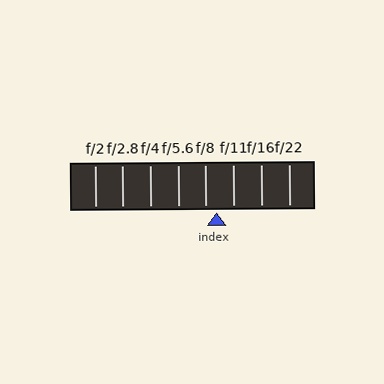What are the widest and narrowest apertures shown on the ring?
The widest aperture shown is f/2 and the narrowest is f/22.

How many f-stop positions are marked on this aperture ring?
There are 8 f-stop positions marked.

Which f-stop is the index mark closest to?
The index mark is closest to f/8.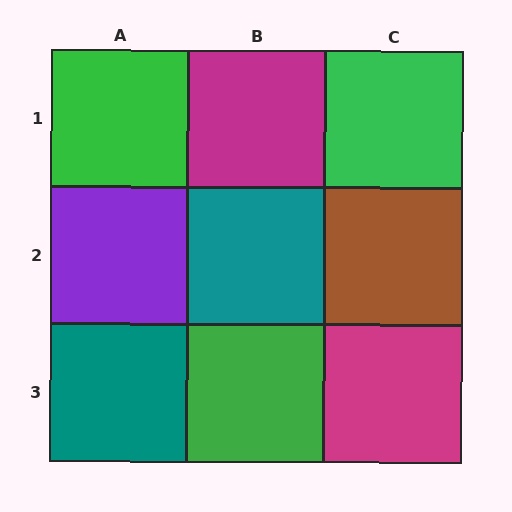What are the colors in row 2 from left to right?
Purple, teal, brown.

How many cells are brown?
1 cell is brown.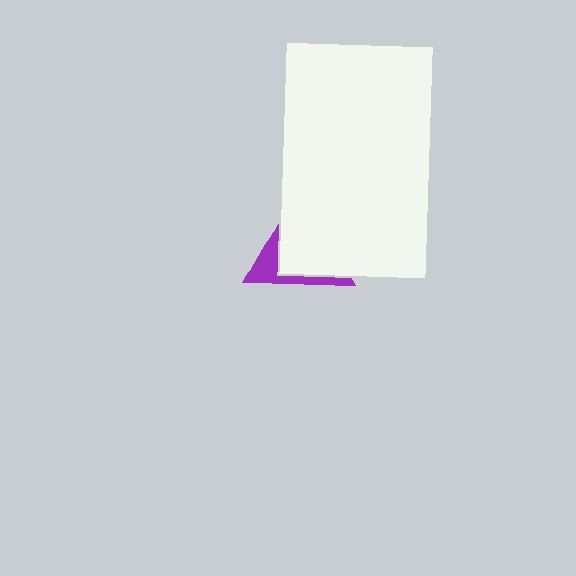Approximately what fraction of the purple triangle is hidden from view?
Roughly 70% of the purple triangle is hidden behind the white rectangle.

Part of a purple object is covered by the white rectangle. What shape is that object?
It is a triangle.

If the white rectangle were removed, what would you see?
You would see the complete purple triangle.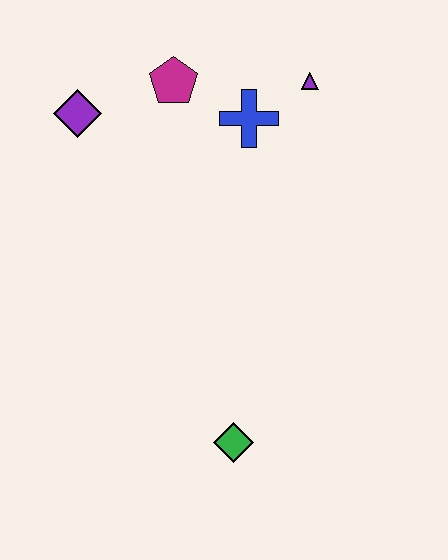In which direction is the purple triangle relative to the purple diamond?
The purple triangle is to the right of the purple diamond.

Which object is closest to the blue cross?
The purple triangle is closest to the blue cross.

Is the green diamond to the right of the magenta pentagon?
Yes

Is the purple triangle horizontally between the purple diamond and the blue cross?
No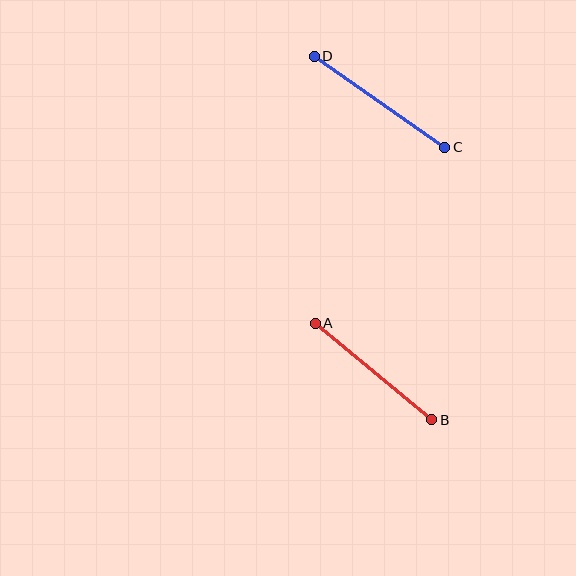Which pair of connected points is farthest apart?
Points C and D are farthest apart.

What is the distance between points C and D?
The distance is approximately 159 pixels.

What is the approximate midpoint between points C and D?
The midpoint is at approximately (380, 102) pixels.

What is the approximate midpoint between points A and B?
The midpoint is at approximately (373, 371) pixels.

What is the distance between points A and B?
The distance is approximately 151 pixels.